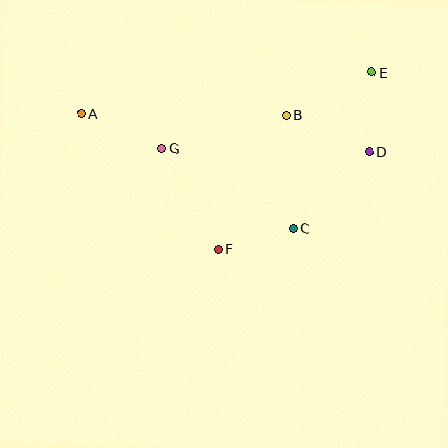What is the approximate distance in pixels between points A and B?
The distance between A and B is approximately 205 pixels.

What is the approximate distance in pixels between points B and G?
The distance between B and G is approximately 129 pixels.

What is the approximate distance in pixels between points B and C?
The distance between B and C is approximately 114 pixels.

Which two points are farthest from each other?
Points A and E are farthest from each other.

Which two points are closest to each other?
Points C and F are closest to each other.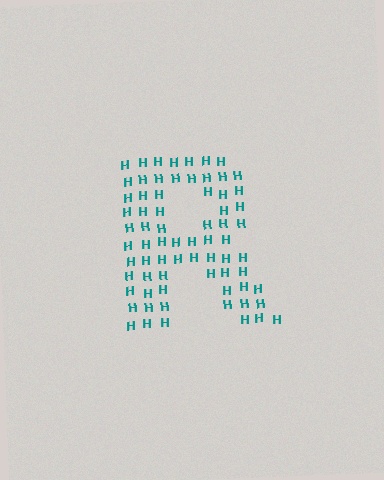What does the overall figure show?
The overall figure shows the letter R.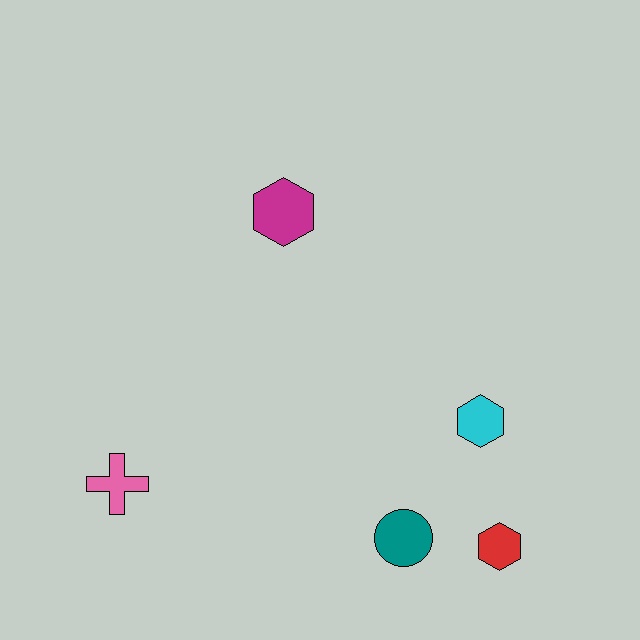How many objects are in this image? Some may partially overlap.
There are 5 objects.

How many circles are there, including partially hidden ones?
There is 1 circle.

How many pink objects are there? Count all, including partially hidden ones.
There is 1 pink object.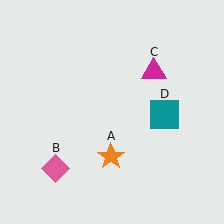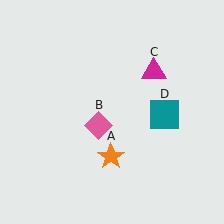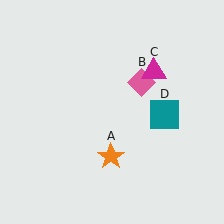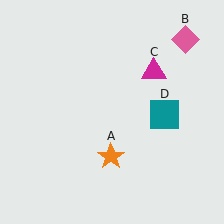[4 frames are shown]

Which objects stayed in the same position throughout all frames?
Orange star (object A) and magenta triangle (object C) and teal square (object D) remained stationary.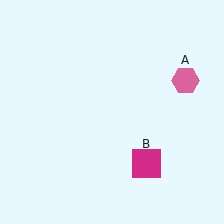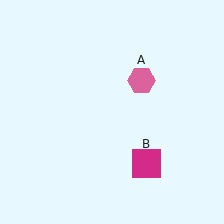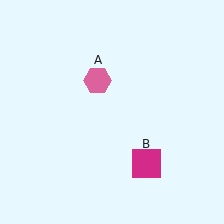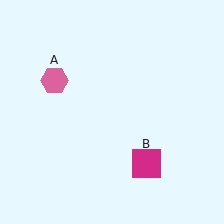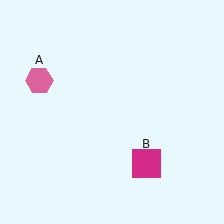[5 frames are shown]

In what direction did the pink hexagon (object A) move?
The pink hexagon (object A) moved left.